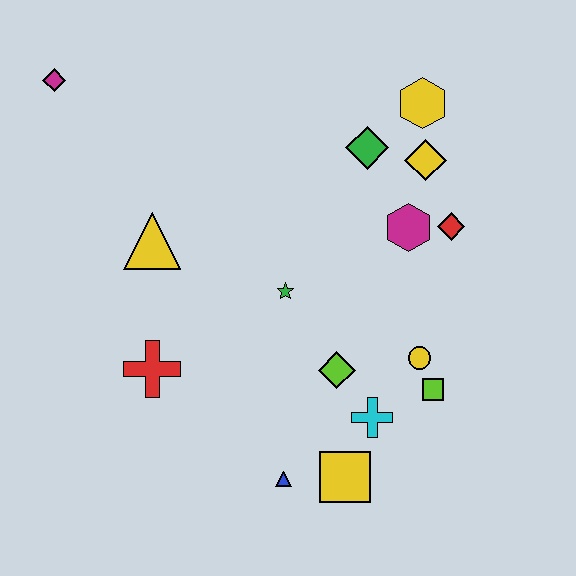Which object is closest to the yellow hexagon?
The yellow diamond is closest to the yellow hexagon.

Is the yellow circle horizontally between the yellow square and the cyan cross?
No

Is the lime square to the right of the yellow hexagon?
Yes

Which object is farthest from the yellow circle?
The magenta diamond is farthest from the yellow circle.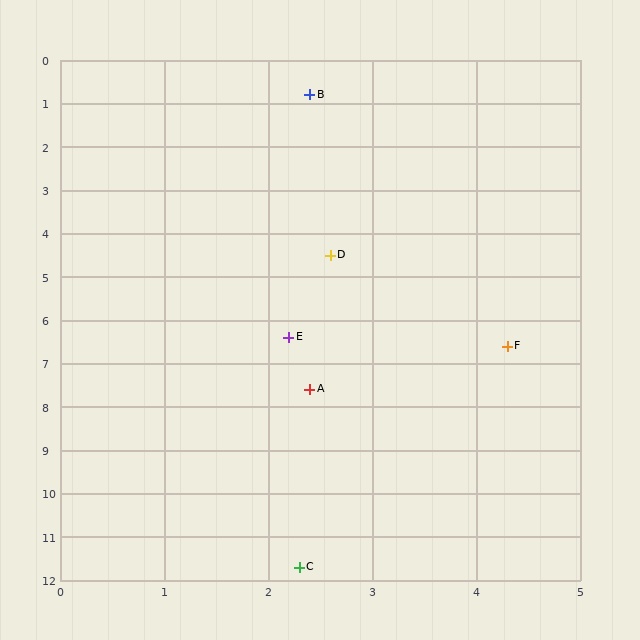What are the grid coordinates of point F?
Point F is at approximately (4.3, 6.6).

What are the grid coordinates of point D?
Point D is at approximately (2.6, 4.5).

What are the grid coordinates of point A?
Point A is at approximately (2.4, 7.6).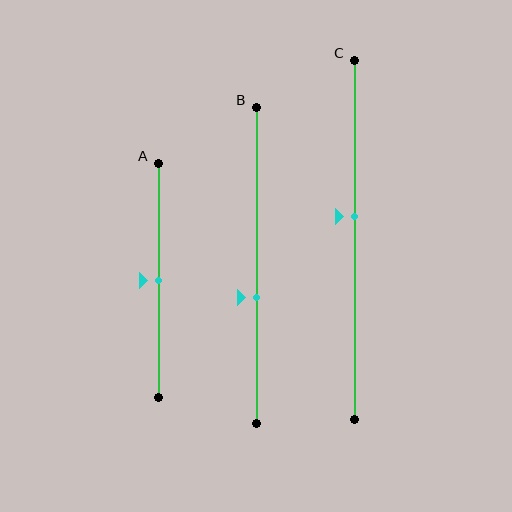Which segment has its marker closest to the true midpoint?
Segment A has its marker closest to the true midpoint.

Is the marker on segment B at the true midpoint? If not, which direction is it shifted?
No, the marker on segment B is shifted downward by about 10% of the segment length.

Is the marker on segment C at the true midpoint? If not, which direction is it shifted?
No, the marker on segment C is shifted upward by about 6% of the segment length.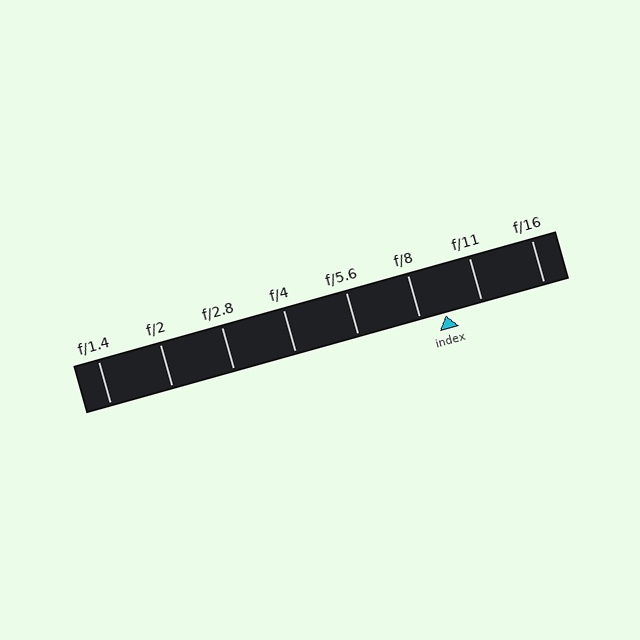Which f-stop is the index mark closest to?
The index mark is closest to f/8.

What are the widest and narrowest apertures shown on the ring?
The widest aperture shown is f/1.4 and the narrowest is f/16.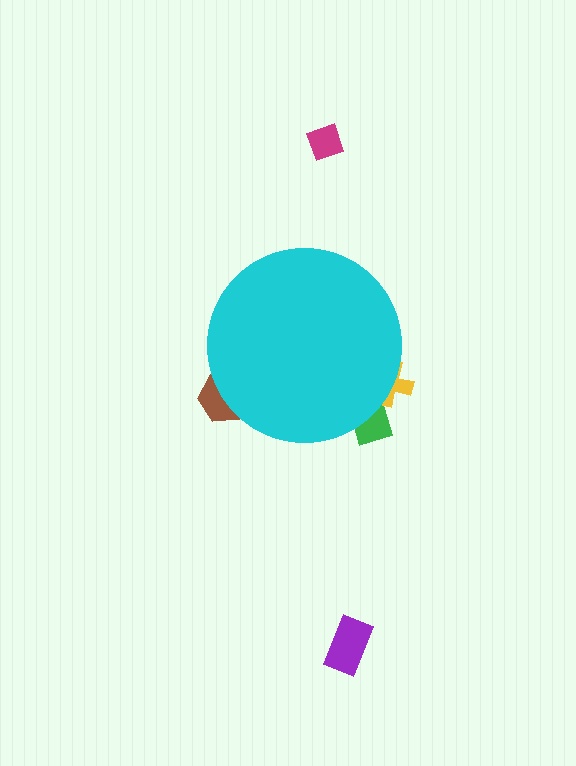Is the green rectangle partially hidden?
Yes, the green rectangle is partially hidden behind the cyan circle.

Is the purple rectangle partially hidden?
No, the purple rectangle is fully visible.